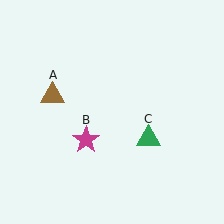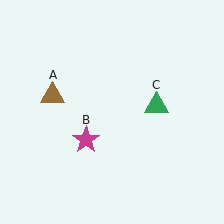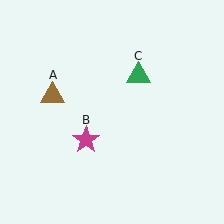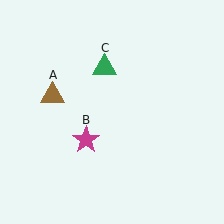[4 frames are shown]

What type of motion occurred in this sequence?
The green triangle (object C) rotated counterclockwise around the center of the scene.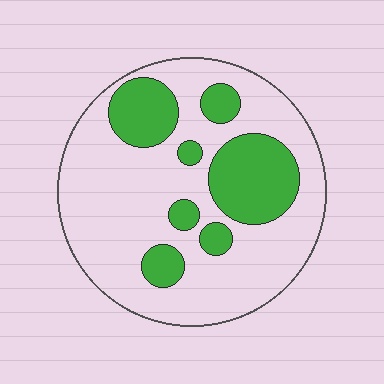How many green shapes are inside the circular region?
7.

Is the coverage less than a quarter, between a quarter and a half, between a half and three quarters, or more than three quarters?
Between a quarter and a half.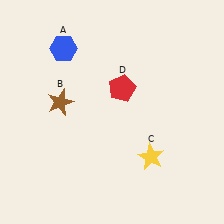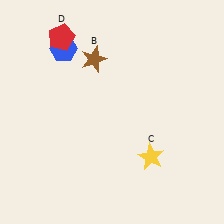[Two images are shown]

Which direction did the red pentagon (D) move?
The red pentagon (D) moved left.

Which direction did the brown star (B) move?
The brown star (B) moved up.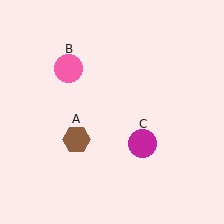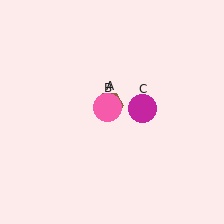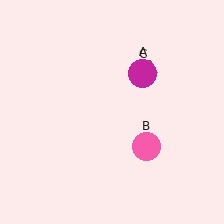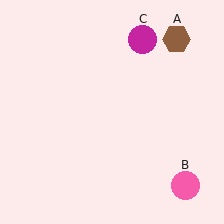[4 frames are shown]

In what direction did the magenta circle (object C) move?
The magenta circle (object C) moved up.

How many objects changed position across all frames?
3 objects changed position: brown hexagon (object A), pink circle (object B), magenta circle (object C).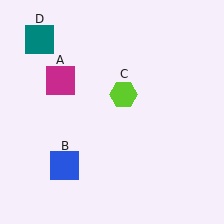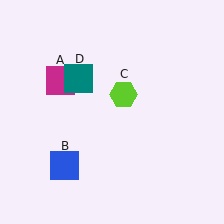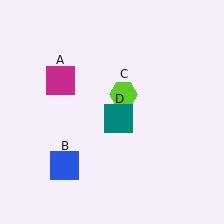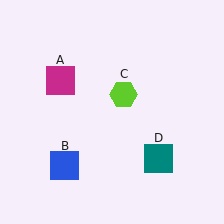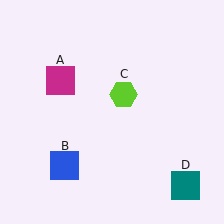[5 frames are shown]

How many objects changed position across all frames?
1 object changed position: teal square (object D).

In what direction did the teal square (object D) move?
The teal square (object D) moved down and to the right.